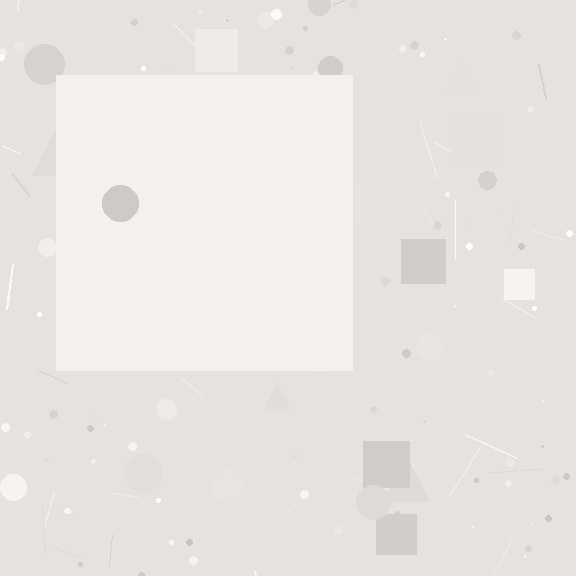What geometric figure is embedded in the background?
A square is embedded in the background.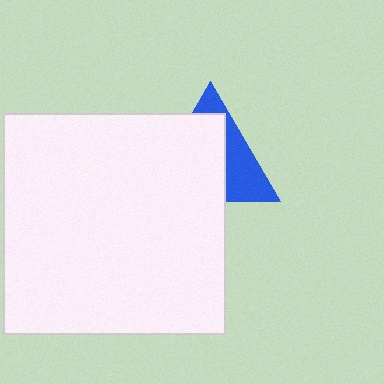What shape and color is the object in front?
The object in front is a white square.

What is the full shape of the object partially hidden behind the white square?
The partially hidden object is a blue triangle.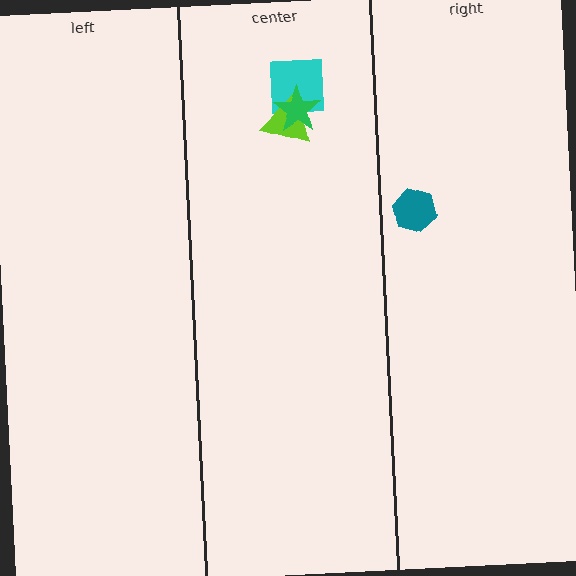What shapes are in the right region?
The teal hexagon.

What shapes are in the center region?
The cyan square, the lime triangle, the green star.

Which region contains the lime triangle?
The center region.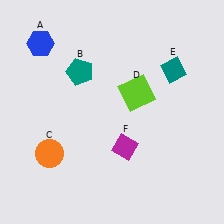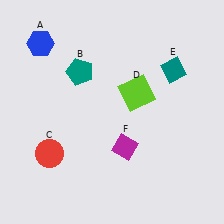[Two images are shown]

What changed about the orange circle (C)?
In Image 1, C is orange. In Image 2, it changed to red.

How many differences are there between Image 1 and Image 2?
There is 1 difference between the two images.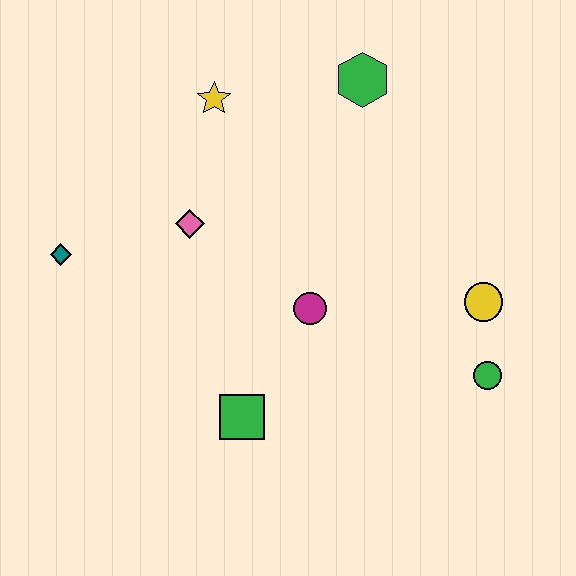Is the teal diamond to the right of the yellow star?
No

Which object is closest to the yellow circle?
The green circle is closest to the yellow circle.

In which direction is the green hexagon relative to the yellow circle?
The green hexagon is above the yellow circle.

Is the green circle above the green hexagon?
No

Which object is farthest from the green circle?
The teal diamond is farthest from the green circle.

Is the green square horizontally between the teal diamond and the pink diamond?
No